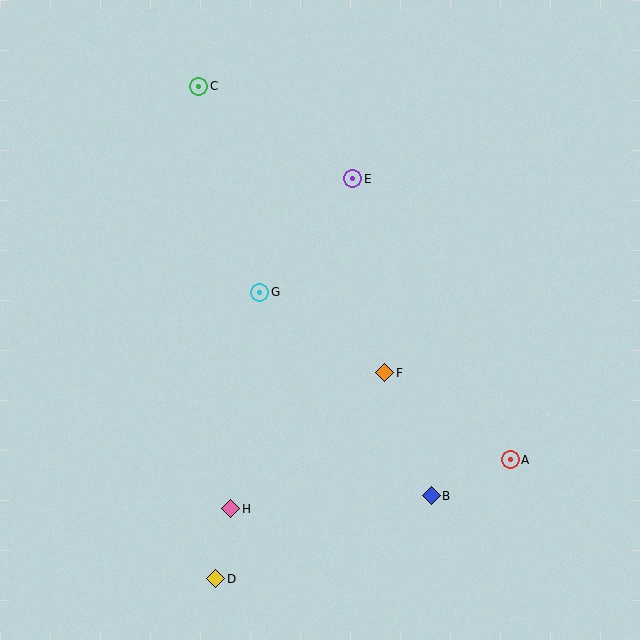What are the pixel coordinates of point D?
Point D is at (216, 579).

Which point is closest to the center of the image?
Point G at (260, 292) is closest to the center.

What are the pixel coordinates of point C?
Point C is at (199, 86).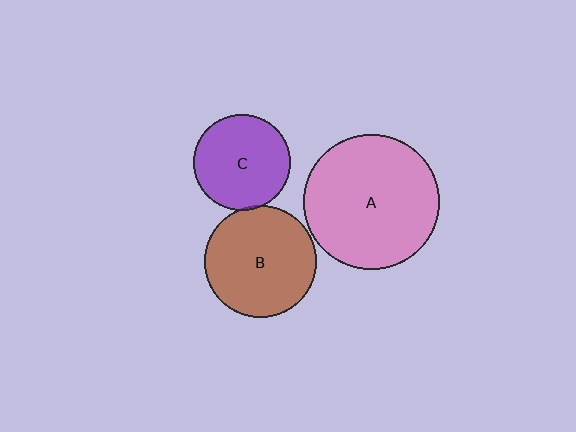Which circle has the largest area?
Circle A (pink).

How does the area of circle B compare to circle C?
Approximately 1.3 times.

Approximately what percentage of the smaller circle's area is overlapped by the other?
Approximately 5%.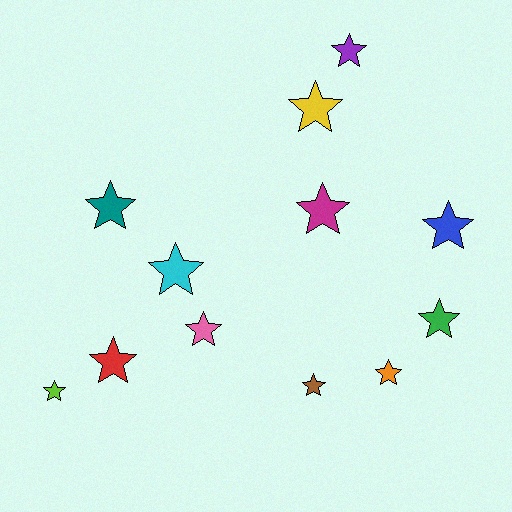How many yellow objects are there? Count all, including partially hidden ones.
There is 1 yellow object.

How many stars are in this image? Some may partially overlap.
There are 12 stars.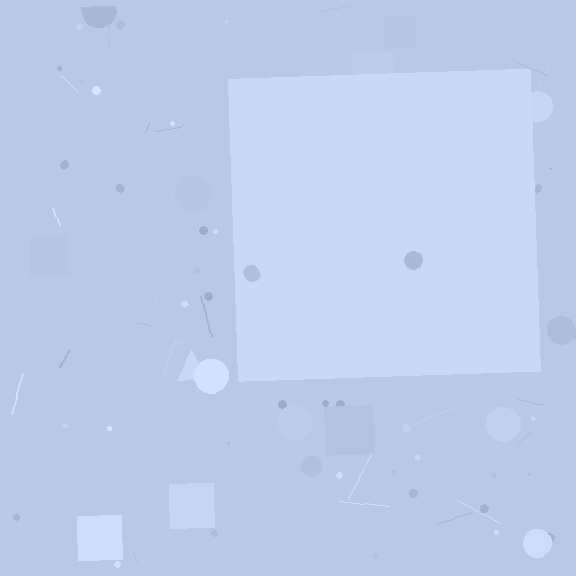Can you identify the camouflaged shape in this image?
The camouflaged shape is a square.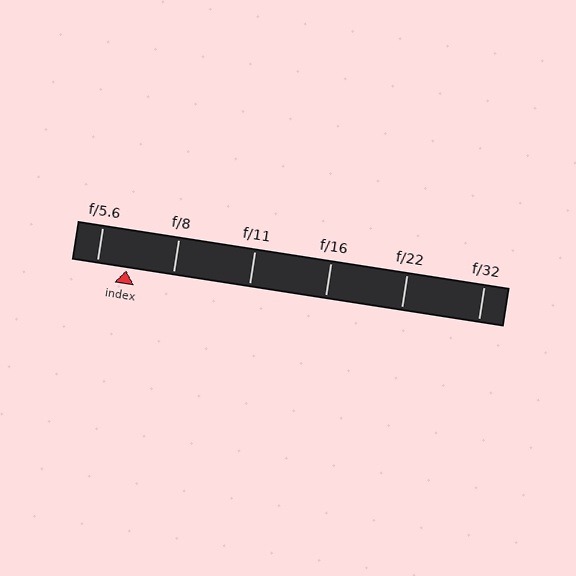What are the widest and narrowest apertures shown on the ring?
The widest aperture shown is f/5.6 and the narrowest is f/32.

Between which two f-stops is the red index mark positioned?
The index mark is between f/5.6 and f/8.